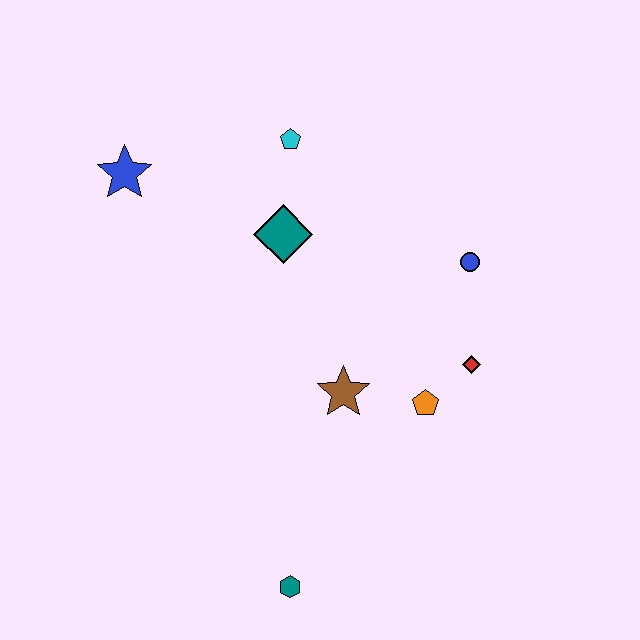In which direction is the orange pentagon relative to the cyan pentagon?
The orange pentagon is below the cyan pentagon.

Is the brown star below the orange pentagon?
No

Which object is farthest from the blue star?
The teal hexagon is farthest from the blue star.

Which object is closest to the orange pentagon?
The red diamond is closest to the orange pentagon.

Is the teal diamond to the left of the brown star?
Yes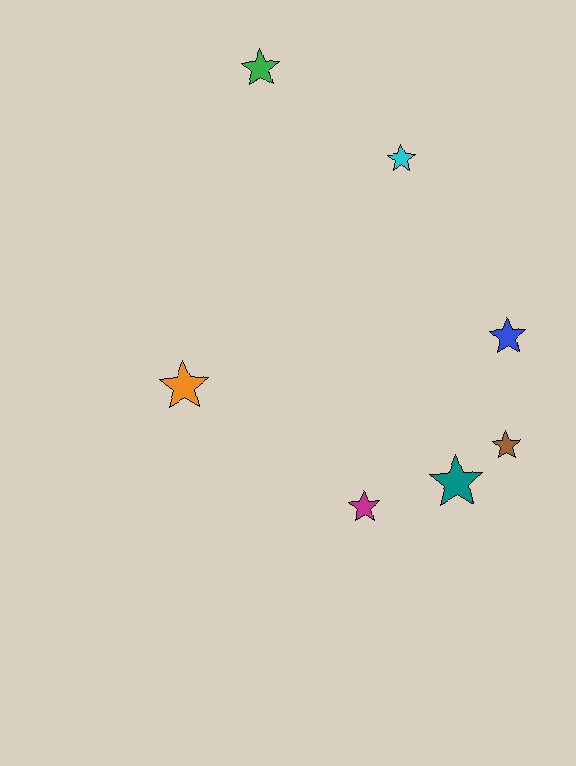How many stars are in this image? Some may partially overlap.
There are 7 stars.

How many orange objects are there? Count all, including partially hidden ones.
There is 1 orange object.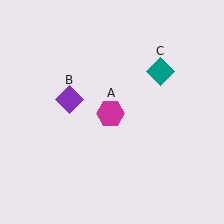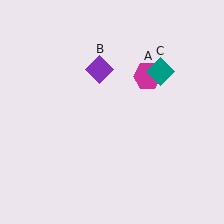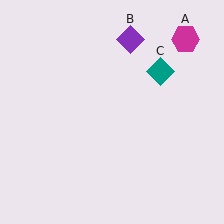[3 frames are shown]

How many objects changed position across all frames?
2 objects changed position: magenta hexagon (object A), purple diamond (object B).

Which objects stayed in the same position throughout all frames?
Teal diamond (object C) remained stationary.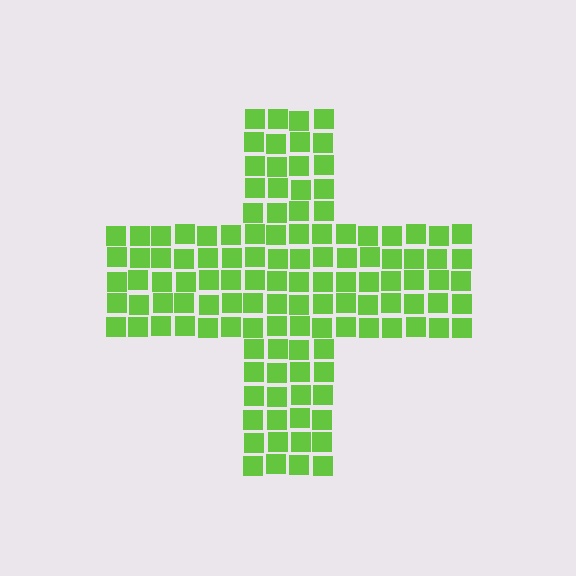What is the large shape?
The large shape is a cross.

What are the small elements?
The small elements are squares.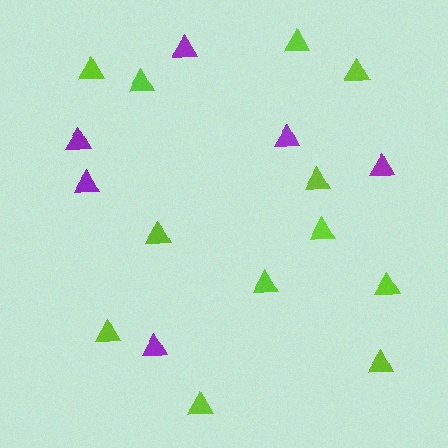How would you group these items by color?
There are 2 groups: one group of purple triangles (6) and one group of lime triangles (12).